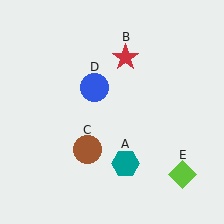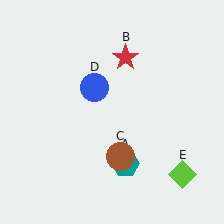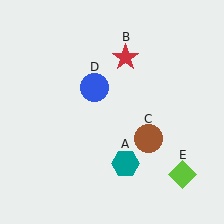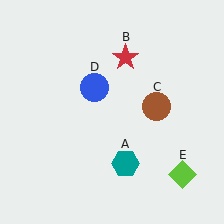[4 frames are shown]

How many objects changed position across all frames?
1 object changed position: brown circle (object C).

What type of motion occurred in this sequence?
The brown circle (object C) rotated counterclockwise around the center of the scene.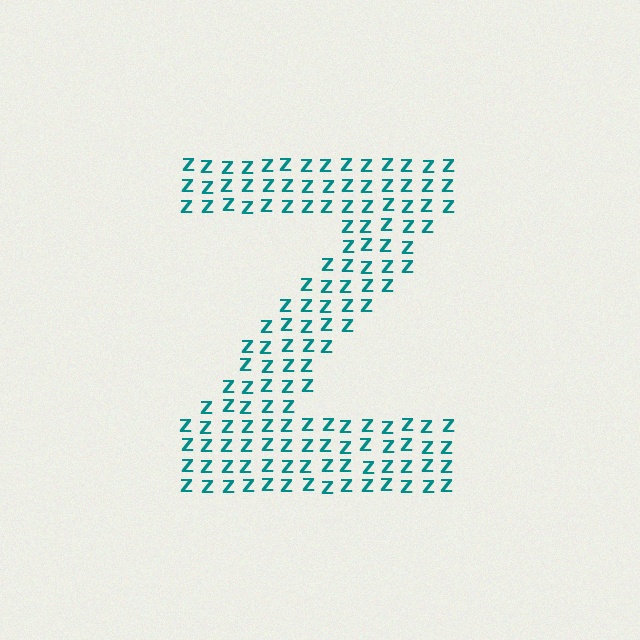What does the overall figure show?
The overall figure shows the letter Z.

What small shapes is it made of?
It is made of small letter Z's.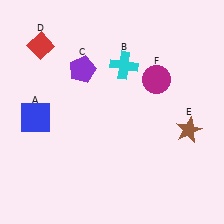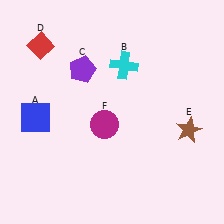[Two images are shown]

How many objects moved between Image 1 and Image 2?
1 object moved between the two images.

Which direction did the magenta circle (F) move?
The magenta circle (F) moved left.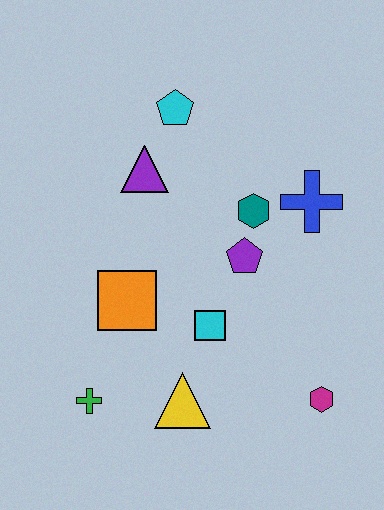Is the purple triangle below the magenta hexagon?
No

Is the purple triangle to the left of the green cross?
No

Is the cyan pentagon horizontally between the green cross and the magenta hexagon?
Yes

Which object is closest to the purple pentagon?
The teal hexagon is closest to the purple pentagon.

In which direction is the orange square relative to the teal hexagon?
The orange square is to the left of the teal hexagon.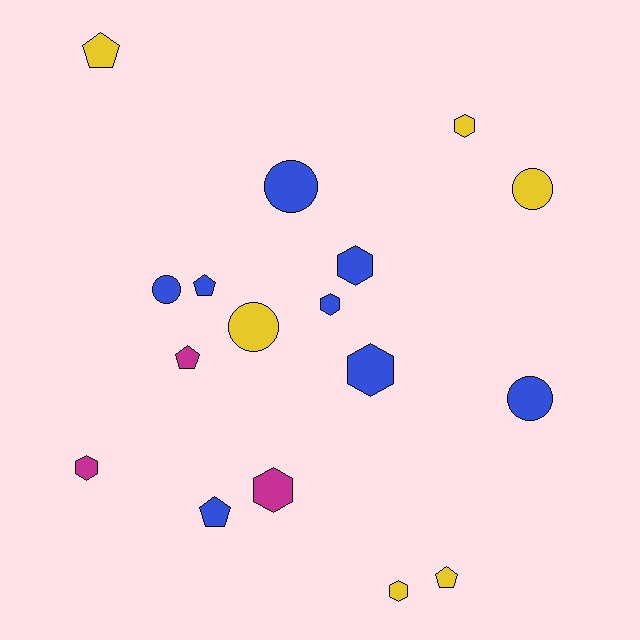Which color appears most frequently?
Blue, with 8 objects.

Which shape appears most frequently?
Hexagon, with 7 objects.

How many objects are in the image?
There are 17 objects.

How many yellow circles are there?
There are 2 yellow circles.